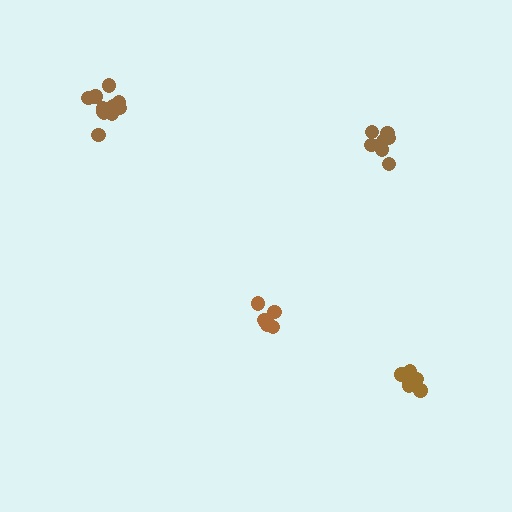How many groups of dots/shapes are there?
There are 4 groups.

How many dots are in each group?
Group 1: 11 dots, Group 2: 7 dots, Group 3: 8 dots, Group 4: 6 dots (32 total).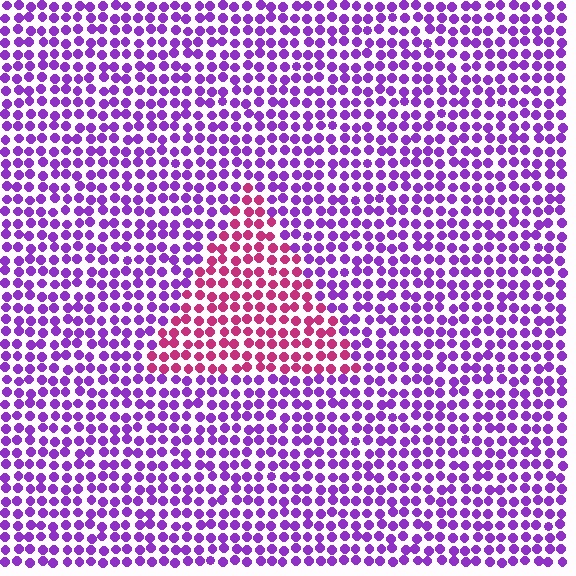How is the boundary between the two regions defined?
The boundary is defined purely by a slight shift in hue (about 51 degrees). Spacing, size, and orientation are identical on both sides.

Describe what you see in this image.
The image is filled with small purple elements in a uniform arrangement. A triangle-shaped region is visible where the elements are tinted to a slightly different hue, forming a subtle color boundary.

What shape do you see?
I see a triangle.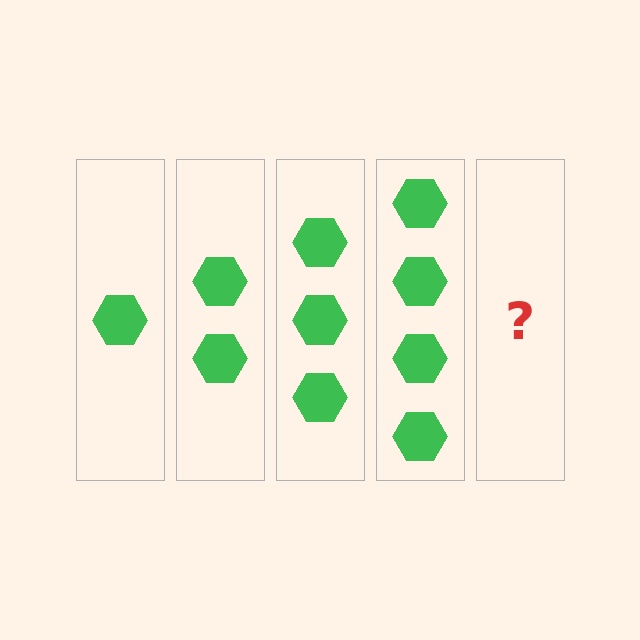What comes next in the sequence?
The next element should be 5 hexagons.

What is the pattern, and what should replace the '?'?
The pattern is that each step adds one more hexagon. The '?' should be 5 hexagons.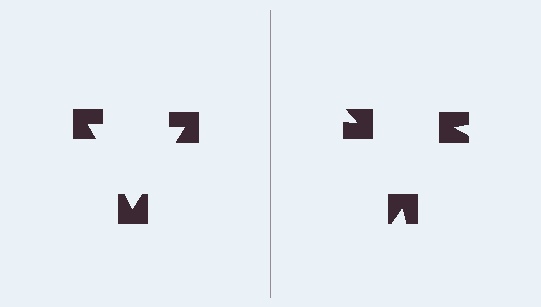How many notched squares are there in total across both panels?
6 — 3 on each side.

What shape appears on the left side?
An illusory triangle.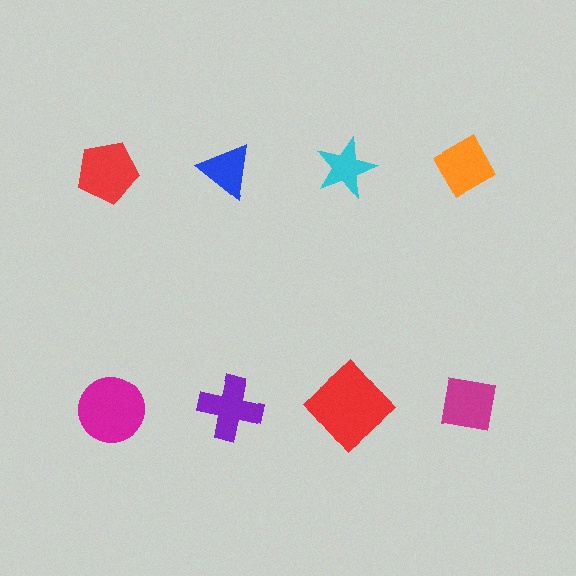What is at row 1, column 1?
A red pentagon.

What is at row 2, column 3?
A red diamond.